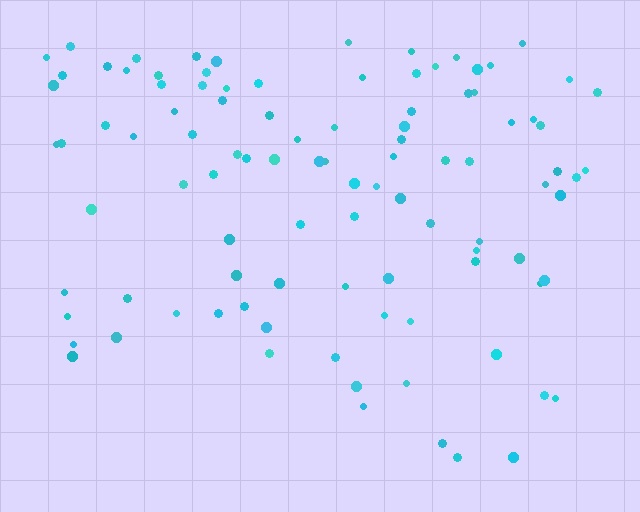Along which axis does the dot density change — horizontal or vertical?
Vertical.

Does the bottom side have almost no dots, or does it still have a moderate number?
Still a moderate number, just noticeably fewer than the top.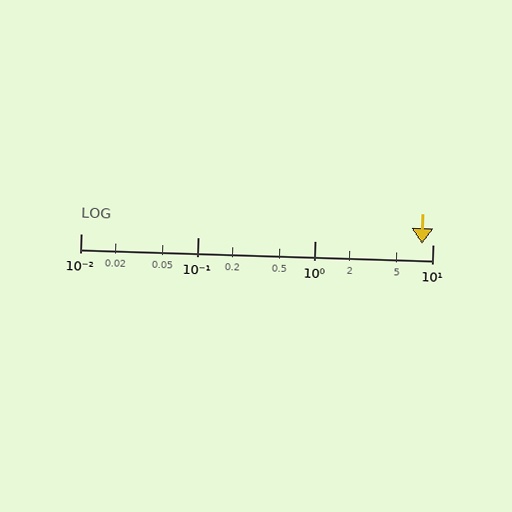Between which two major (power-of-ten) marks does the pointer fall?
The pointer is between 1 and 10.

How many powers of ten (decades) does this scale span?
The scale spans 3 decades, from 0.01 to 10.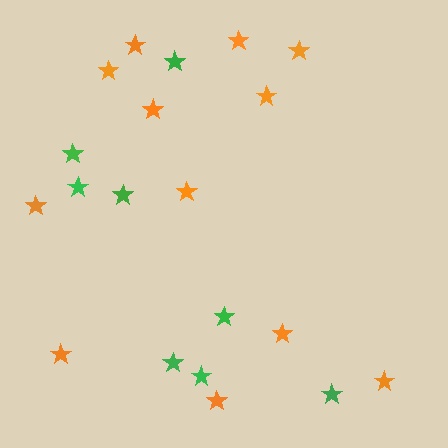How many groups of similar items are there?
There are 2 groups: one group of orange stars (12) and one group of green stars (8).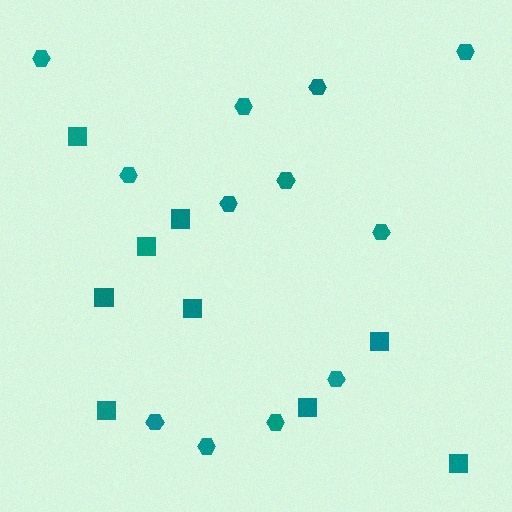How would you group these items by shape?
There are 2 groups: one group of squares (9) and one group of hexagons (12).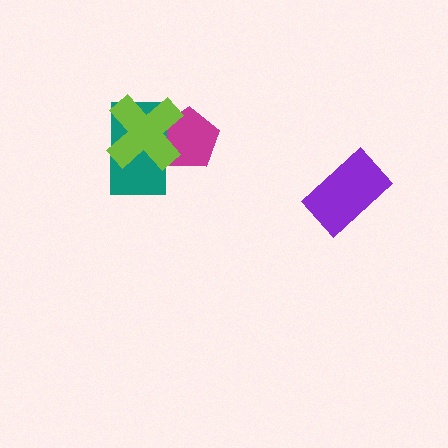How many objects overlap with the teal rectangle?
2 objects overlap with the teal rectangle.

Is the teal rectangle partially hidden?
Yes, it is partially covered by another shape.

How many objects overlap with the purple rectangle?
0 objects overlap with the purple rectangle.